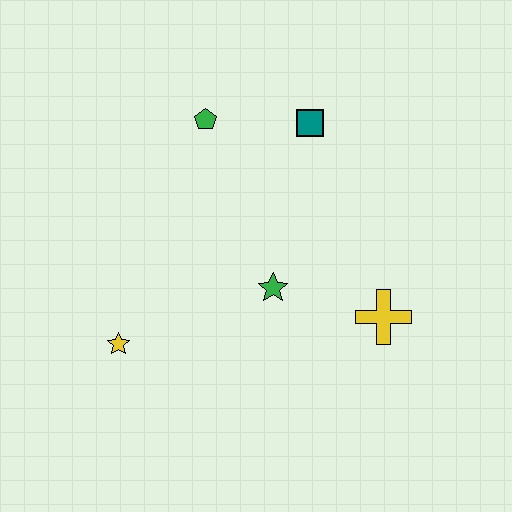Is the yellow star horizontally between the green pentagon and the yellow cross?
No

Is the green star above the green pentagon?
No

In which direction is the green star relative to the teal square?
The green star is below the teal square.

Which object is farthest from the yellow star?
The teal square is farthest from the yellow star.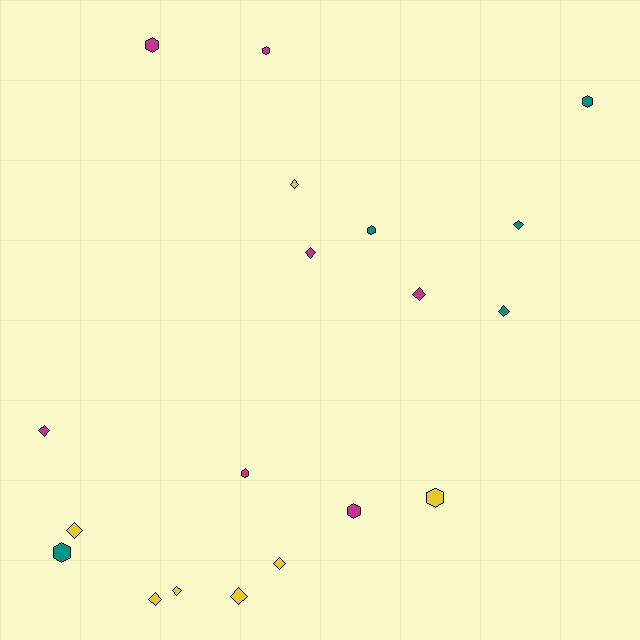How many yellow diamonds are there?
There are 6 yellow diamonds.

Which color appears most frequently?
Yellow, with 7 objects.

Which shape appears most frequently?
Diamond, with 11 objects.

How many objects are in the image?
There are 19 objects.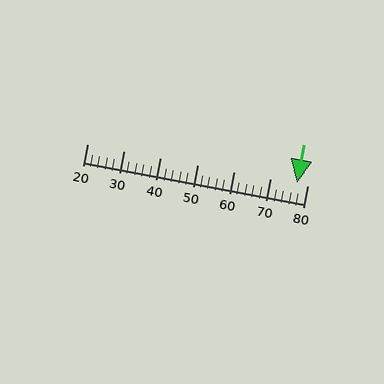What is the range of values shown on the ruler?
The ruler shows values from 20 to 80.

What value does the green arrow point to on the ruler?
The green arrow points to approximately 77.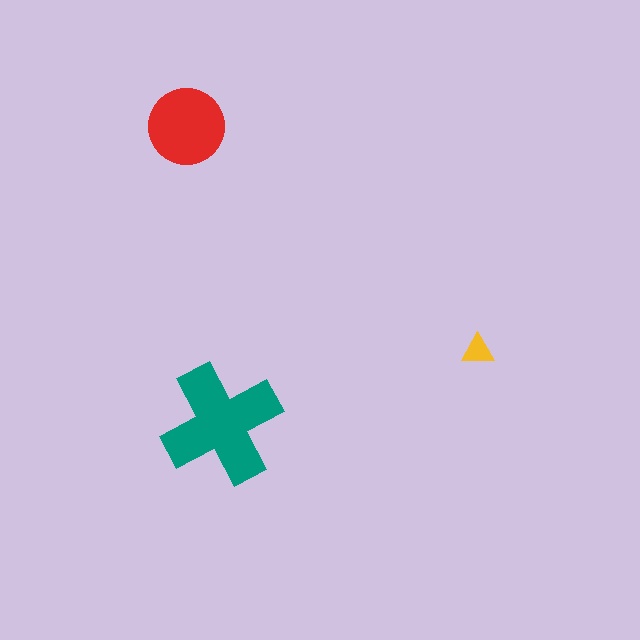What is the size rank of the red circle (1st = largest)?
2nd.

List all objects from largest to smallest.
The teal cross, the red circle, the yellow triangle.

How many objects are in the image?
There are 3 objects in the image.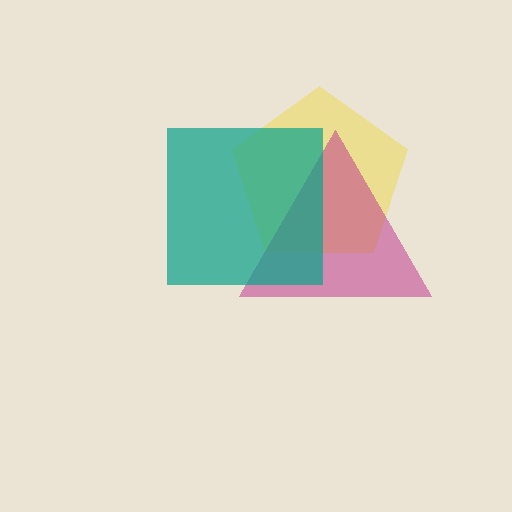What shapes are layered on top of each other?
The layered shapes are: a yellow pentagon, a magenta triangle, a teal square.